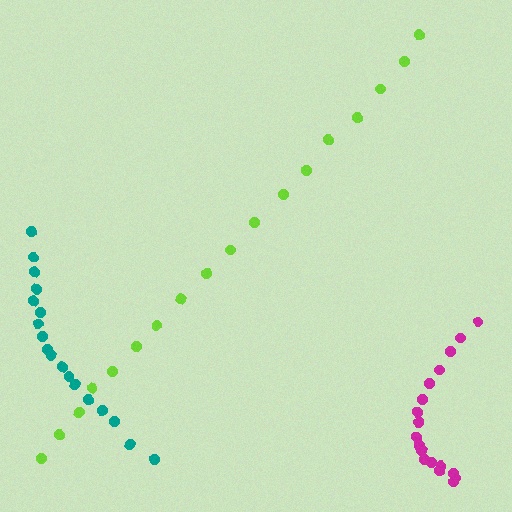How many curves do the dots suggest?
There are 3 distinct paths.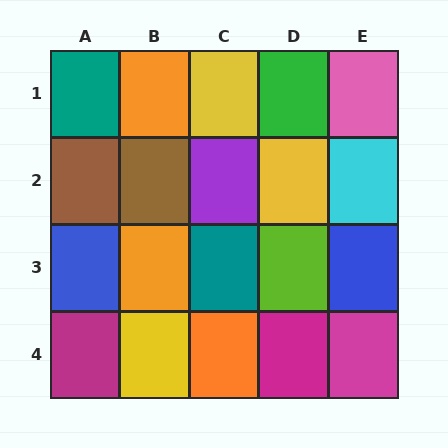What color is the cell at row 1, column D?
Green.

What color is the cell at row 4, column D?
Magenta.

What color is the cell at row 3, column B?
Orange.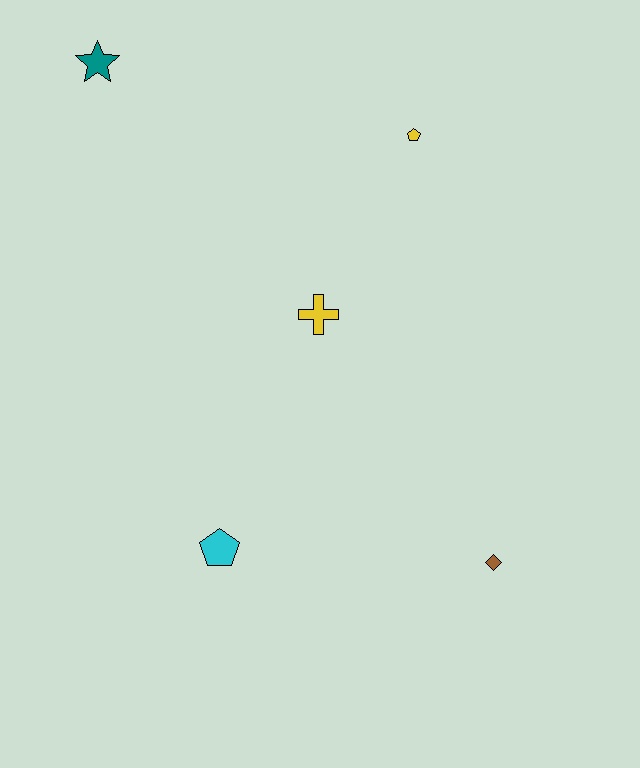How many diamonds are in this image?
There is 1 diamond.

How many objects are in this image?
There are 5 objects.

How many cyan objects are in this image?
There is 1 cyan object.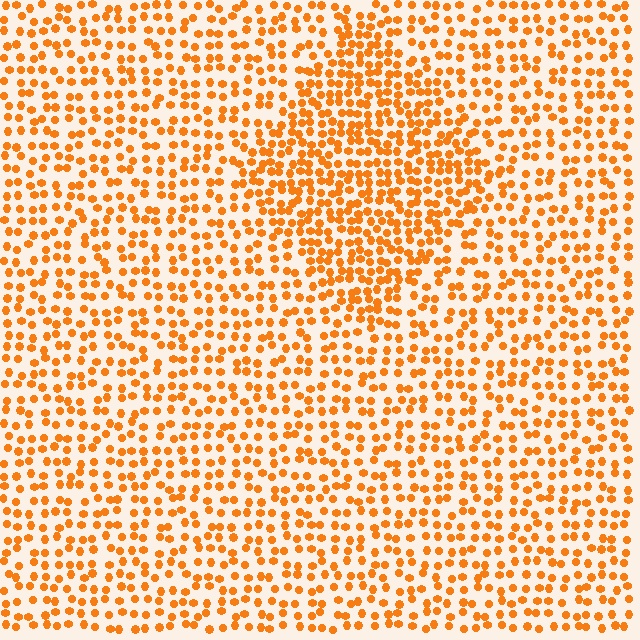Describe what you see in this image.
The image contains small orange elements arranged at two different densities. A diamond-shaped region is visible where the elements are more densely packed than the surrounding area.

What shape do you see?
I see a diamond.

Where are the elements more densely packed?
The elements are more densely packed inside the diamond boundary.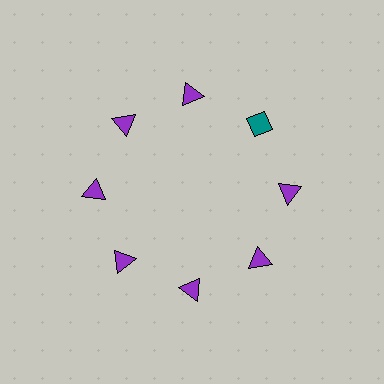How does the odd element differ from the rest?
It differs in both color (teal instead of purple) and shape (diamond instead of triangle).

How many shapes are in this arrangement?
There are 8 shapes arranged in a ring pattern.